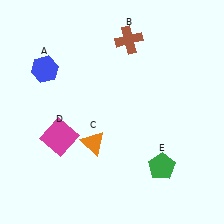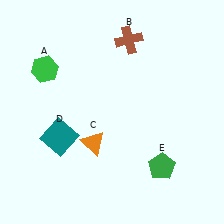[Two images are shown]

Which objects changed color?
A changed from blue to green. D changed from magenta to teal.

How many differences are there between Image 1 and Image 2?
There are 2 differences between the two images.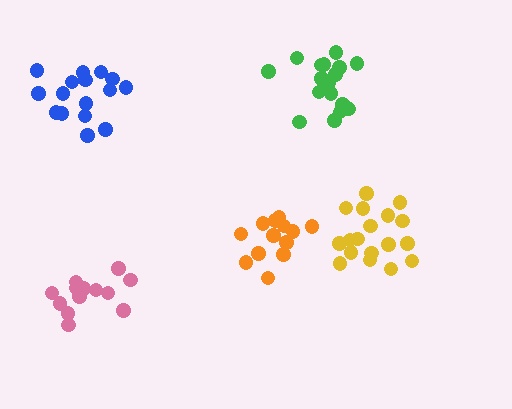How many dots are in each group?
Group 1: 16 dots, Group 2: 13 dots, Group 3: 18 dots, Group 4: 13 dots, Group 5: 19 dots (79 total).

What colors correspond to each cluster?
The clusters are colored: blue, pink, yellow, orange, green.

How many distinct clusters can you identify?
There are 5 distinct clusters.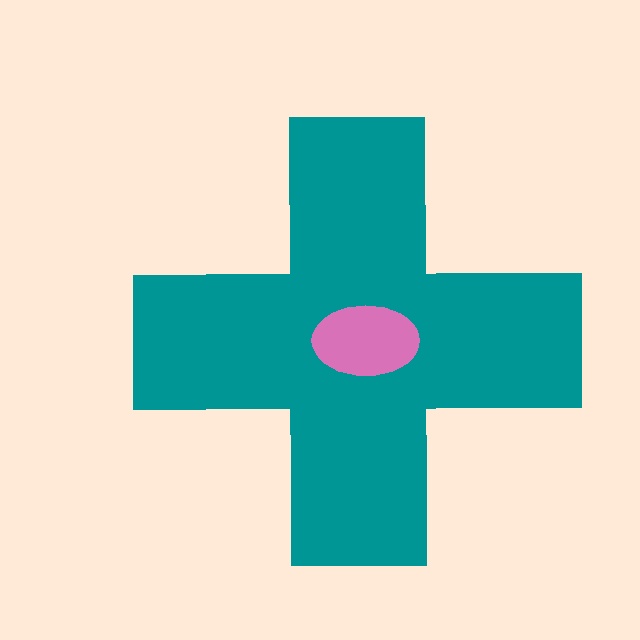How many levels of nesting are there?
2.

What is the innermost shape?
The pink ellipse.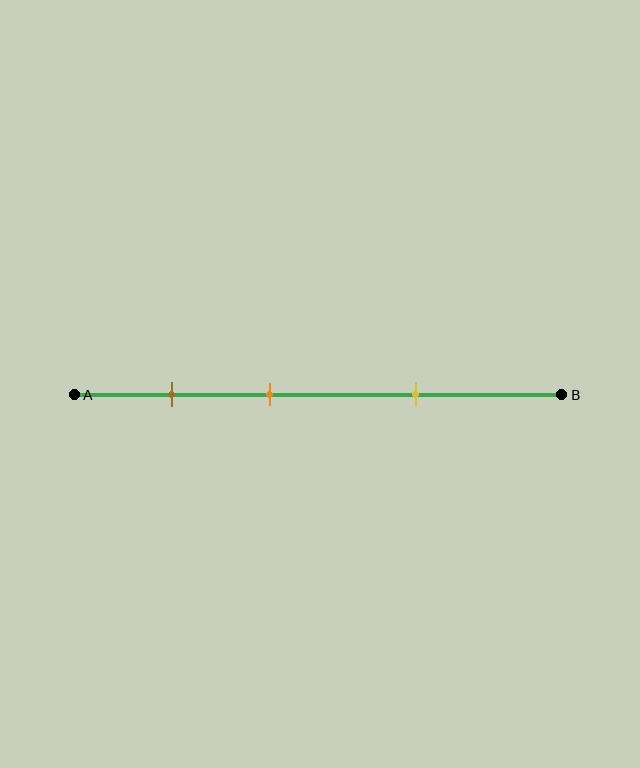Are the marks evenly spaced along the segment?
Yes, the marks are approximately evenly spaced.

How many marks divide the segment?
There are 3 marks dividing the segment.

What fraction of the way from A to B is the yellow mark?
The yellow mark is approximately 70% (0.7) of the way from A to B.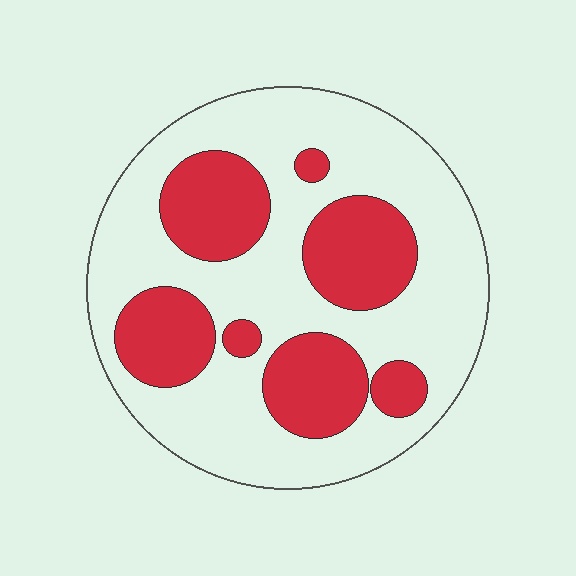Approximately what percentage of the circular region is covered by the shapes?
Approximately 35%.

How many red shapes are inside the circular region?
7.